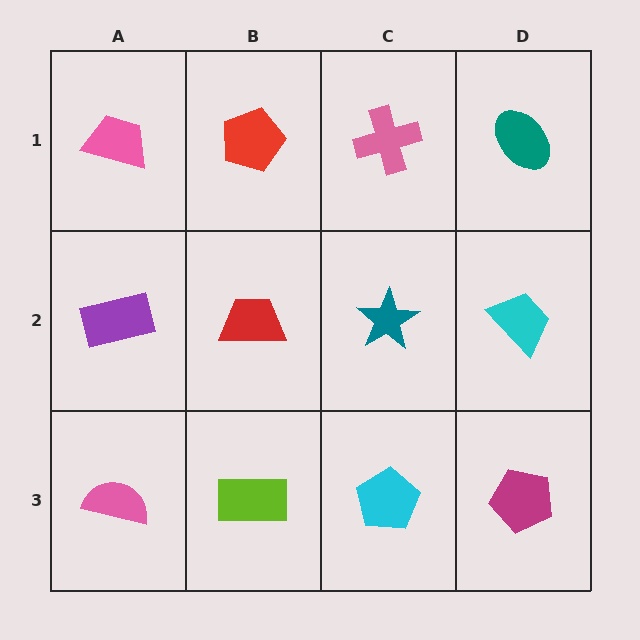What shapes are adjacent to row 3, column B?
A red trapezoid (row 2, column B), a pink semicircle (row 3, column A), a cyan pentagon (row 3, column C).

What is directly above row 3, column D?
A cyan trapezoid.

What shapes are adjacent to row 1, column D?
A cyan trapezoid (row 2, column D), a pink cross (row 1, column C).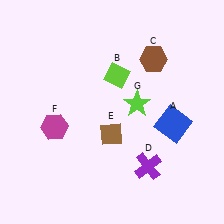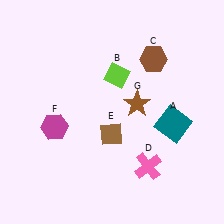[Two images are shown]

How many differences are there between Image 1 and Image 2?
There are 3 differences between the two images.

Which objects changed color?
A changed from blue to teal. D changed from purple to pink. G changed from lime to brown.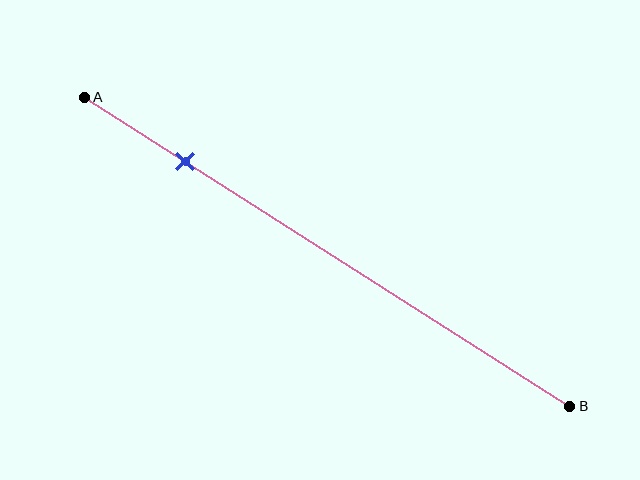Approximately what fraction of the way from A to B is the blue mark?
The blue mark is approximately 20% of the way from A to B.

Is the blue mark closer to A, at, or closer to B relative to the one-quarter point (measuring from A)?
The blue mark is closer to point A than the one-quarter point of segment AB.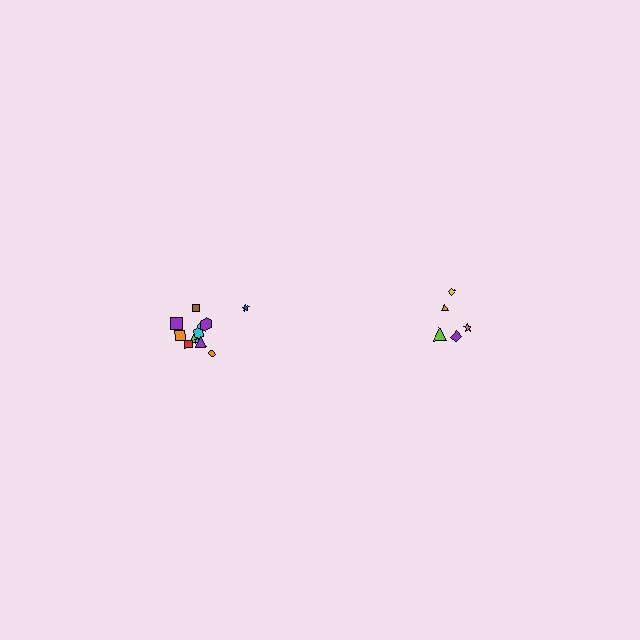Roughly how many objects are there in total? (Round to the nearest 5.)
Roughly 15 objects in total.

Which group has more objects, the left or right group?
The left group.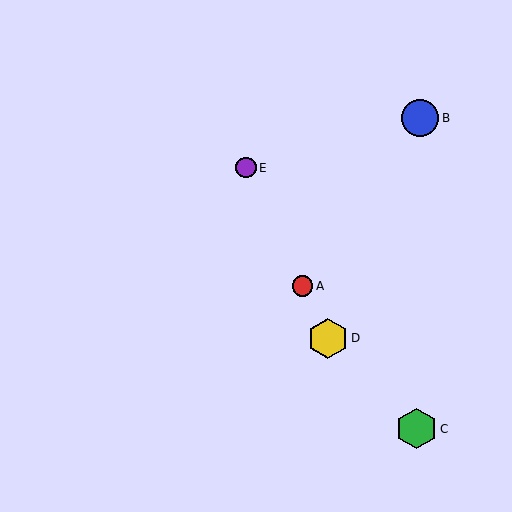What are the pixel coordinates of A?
Object A is at (302, 286).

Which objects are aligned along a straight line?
Objects A, D, E are aligned along a straight line.